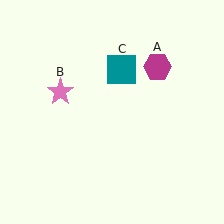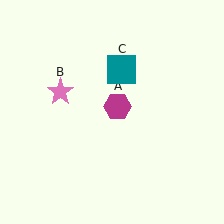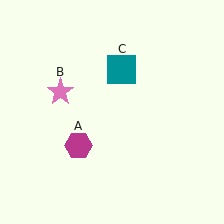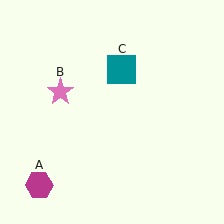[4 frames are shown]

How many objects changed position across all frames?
1 object changed position: magenta hexagon (object A).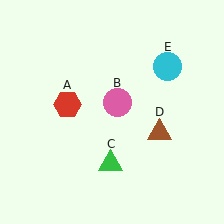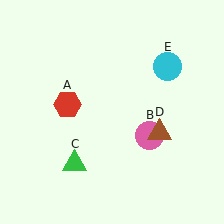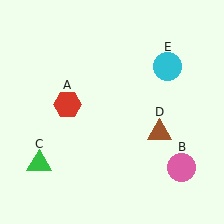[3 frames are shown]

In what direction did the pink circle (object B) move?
The pink circle (object B) moved down and to the right.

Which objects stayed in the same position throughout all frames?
Red hexagon (object A) and brown triangle (object D) and cyan circle (object E) remained stationary.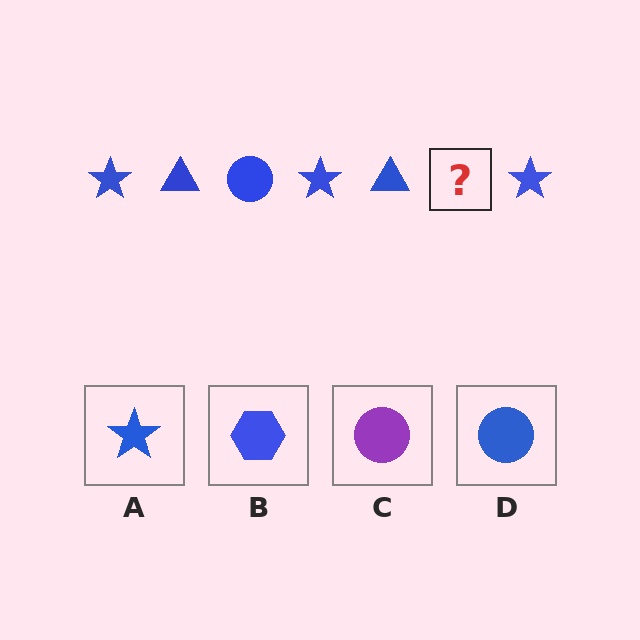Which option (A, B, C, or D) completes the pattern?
D.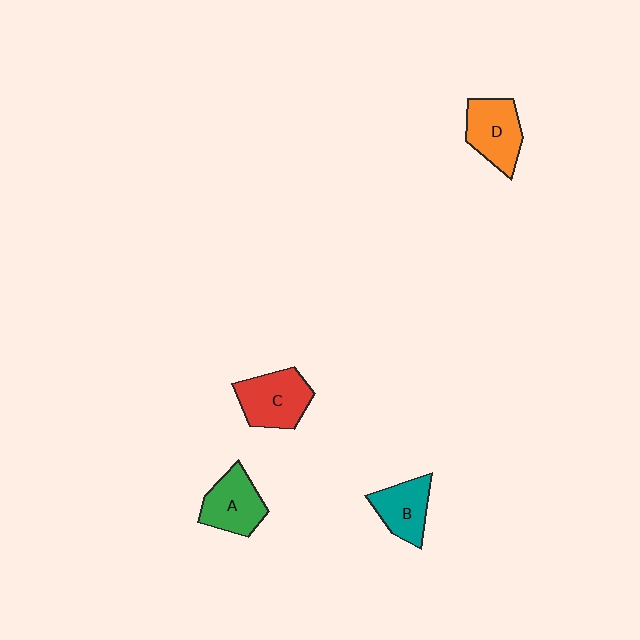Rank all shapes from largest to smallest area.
From largest to smallest: C (red), D (orange), A (green), B (teal).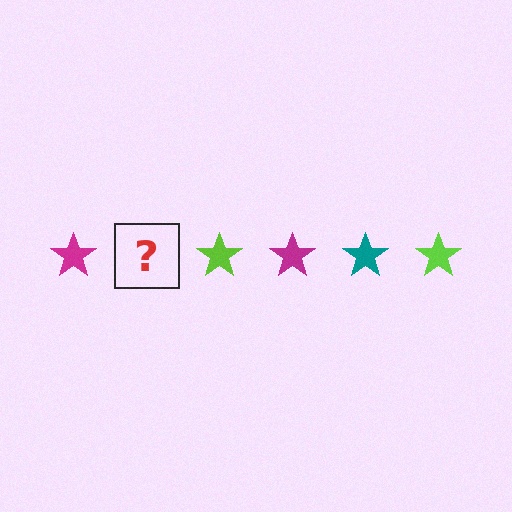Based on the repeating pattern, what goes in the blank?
The blank should be a teal star.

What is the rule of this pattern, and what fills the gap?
The rule is that the pattern cycles through magenta, teal, lime stars. The gap should be filled with a teal star.